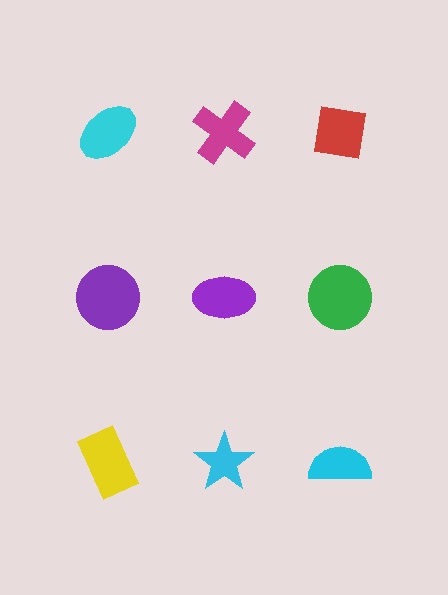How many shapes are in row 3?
3 shapes.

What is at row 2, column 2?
A purple ellipse.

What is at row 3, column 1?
A yellow rectangle.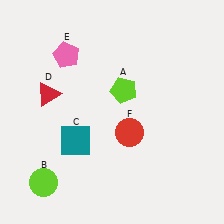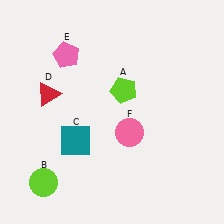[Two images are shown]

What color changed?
The circle (F) changed from red in Image 1 to pink in Image 2.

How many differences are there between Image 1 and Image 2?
There is 1 difference between the two images.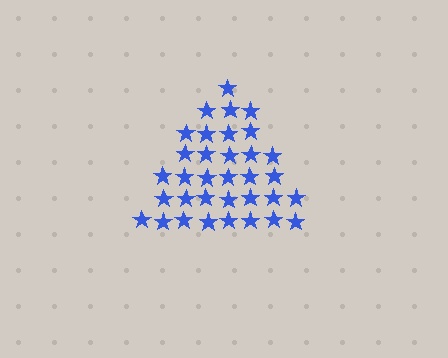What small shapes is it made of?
It is made of small stars.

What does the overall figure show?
The overall figure shows a triangle.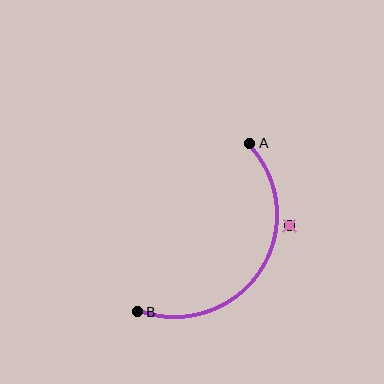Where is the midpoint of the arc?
The arc midpoint is the point on the curve farthest from the straight line joining A and B. It sits to the right of that line.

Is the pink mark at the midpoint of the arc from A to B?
No — the pink mark does not lie on the arc at all. It sits slightly outside the curve.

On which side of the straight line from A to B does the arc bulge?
The arc bulges to the right of the straight line connecting A and B.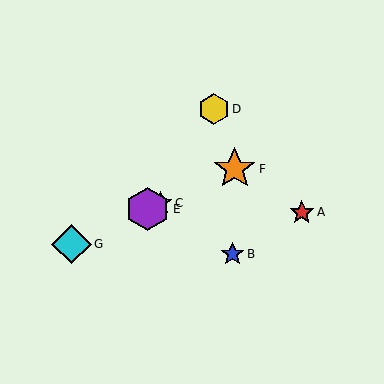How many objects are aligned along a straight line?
4 objects (C, E, F, G) are aligned along a straight line.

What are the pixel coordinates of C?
Object C is at (161, 203).